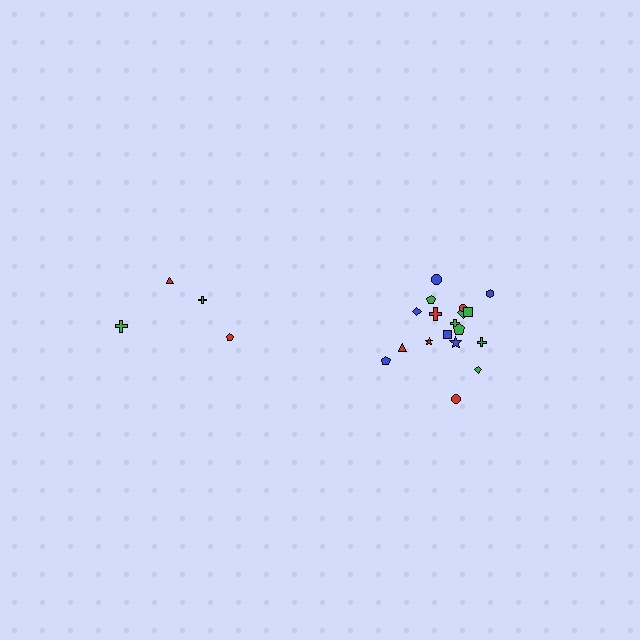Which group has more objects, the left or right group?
The right group.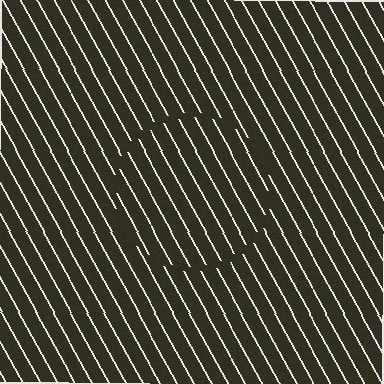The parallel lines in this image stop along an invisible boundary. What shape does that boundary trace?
An illusory circle. The interior of the shape contains the same grating, shifted by half a period — the contour is defined by the phase discontinuity where line-ends from the inner and outer gratings abut.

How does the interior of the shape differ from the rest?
The interior of the shape contains the same grating, shifted by half a period — the contour is defined by the phase discontinuity where line-ends from the inner and outer gratings abut.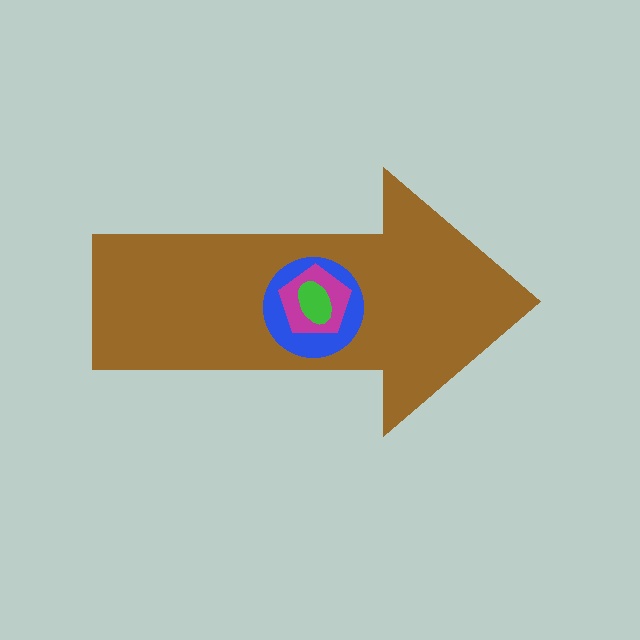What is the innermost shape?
The green ellipse.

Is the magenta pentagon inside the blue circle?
Yes.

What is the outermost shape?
The brown arrow.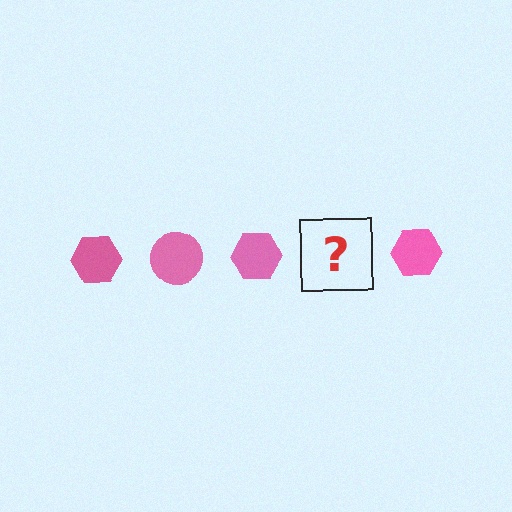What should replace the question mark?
The question mark should be replaced with a pink circle.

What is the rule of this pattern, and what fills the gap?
The rule is that the pattern cycles through hexagon, circle shapes in pink. The gap should be filled with a pink circle.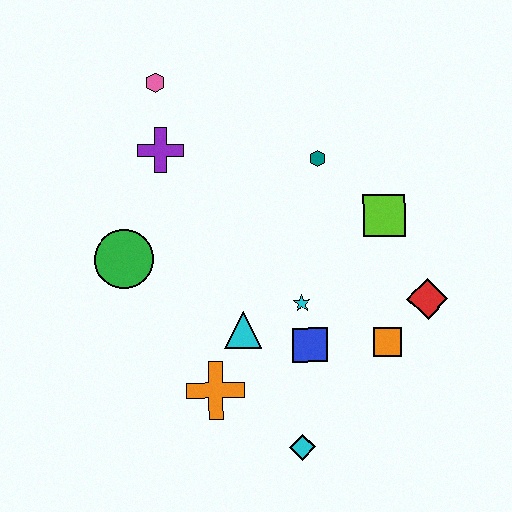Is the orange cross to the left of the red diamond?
Yes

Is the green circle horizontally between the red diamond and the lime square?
No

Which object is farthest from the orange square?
The pink hexagon is farthest from the orange square.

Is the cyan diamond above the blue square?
No